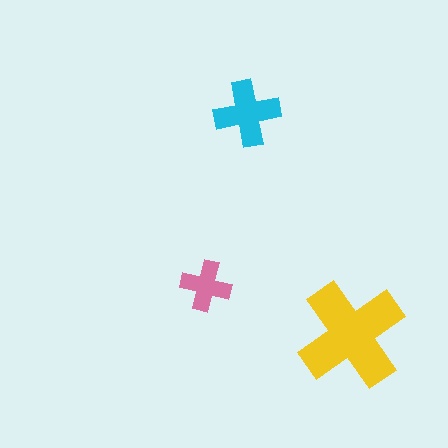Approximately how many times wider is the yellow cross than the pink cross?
About 2 times wider.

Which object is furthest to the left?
The pink cross is leftmost.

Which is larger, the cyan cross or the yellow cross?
The yellow one.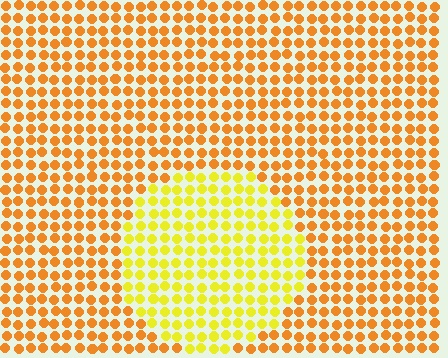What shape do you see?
I see a circle.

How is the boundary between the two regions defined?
The boundary is defined purely by a slight shift in hue (about 32 degrees). Spacing, size, and orientation are identical on both sides.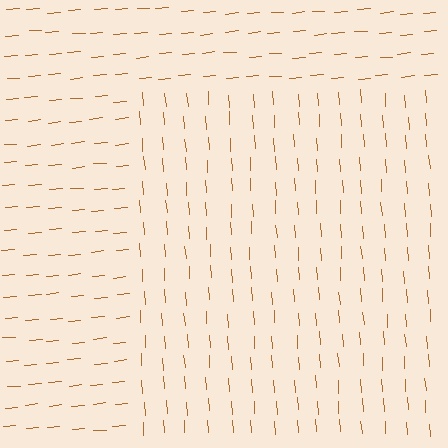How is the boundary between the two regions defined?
The boundary is defined purely by a change in line orientation (approximately 89 degrees difference). All lines are the same color and thickness.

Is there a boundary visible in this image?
Yes, there is a texture boundary formed by a change in line orientation.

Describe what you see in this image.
The image is filled with small brown line segments. A rectangle region in the image has lines oriented differently from the surrounding lines, creating a visible texture boundary.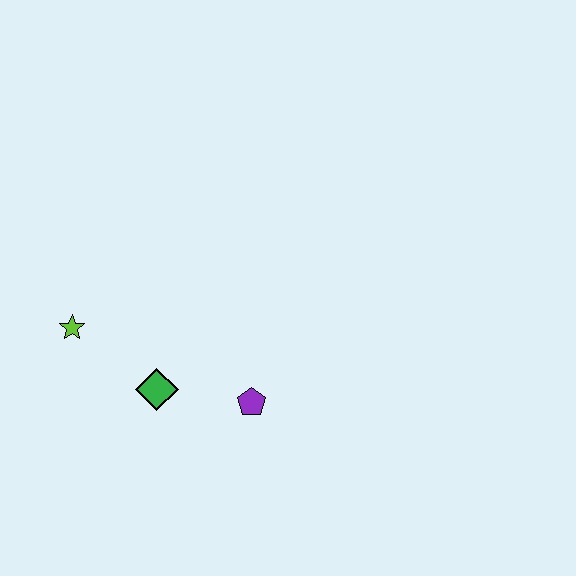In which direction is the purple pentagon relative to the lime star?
The purple pentagon is to the right of the lime star.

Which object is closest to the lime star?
The green diamond is closest to the lime star.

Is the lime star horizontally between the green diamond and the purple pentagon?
No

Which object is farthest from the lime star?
The purple pentagon is farthest from the lime star.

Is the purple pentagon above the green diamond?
No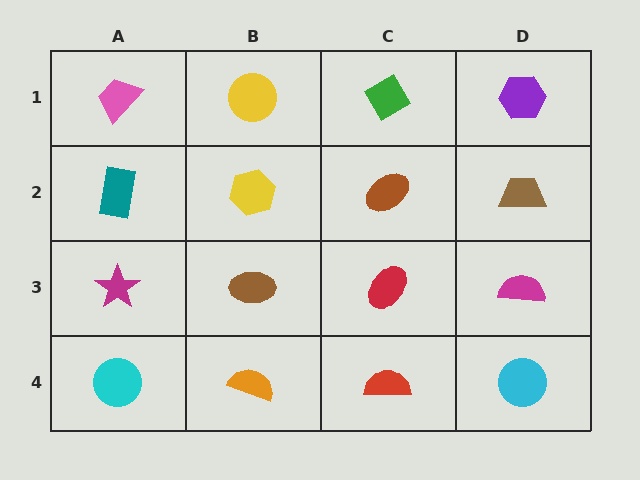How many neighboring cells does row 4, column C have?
3.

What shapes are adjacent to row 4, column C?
A red ellipse (row 3, column C), an orange semicircle (row 4, column B), a cyan circle (row 4, column D).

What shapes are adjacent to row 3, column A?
A teal rectangle (row 2, column A), a cyan circle (row 4, column A), a brown ellipse (row 3, column B).